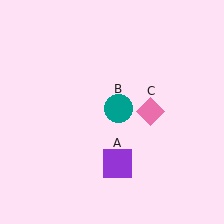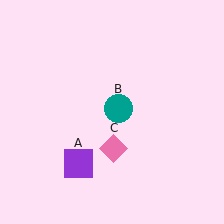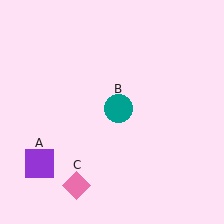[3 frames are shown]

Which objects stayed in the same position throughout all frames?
Teal circle (object B) remained stationary.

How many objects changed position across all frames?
2 objects changed position: purple square (object A), pink diamond (object C).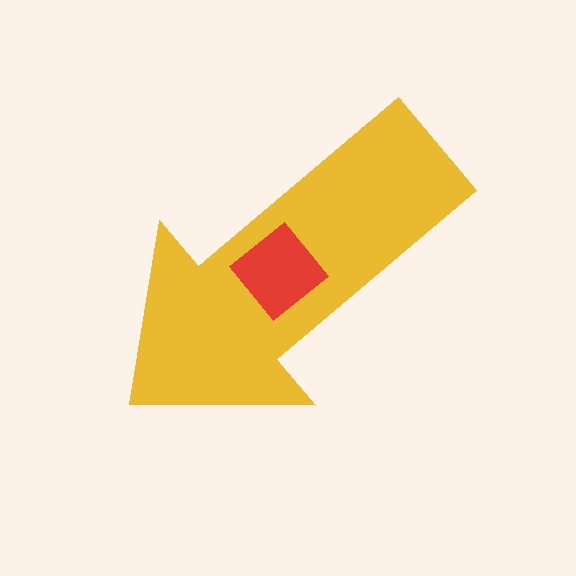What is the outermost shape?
The yellow arrow.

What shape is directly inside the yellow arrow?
The red diamond.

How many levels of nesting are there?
2.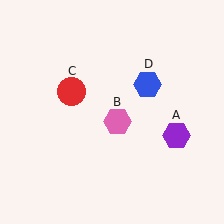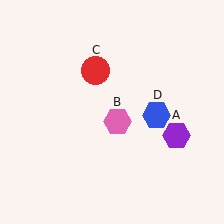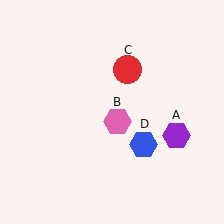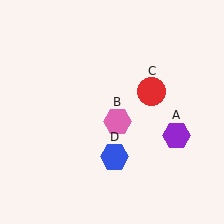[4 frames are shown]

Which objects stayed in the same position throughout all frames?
Purple hexagon (object A) and pink hexagon (object B) remained stationary.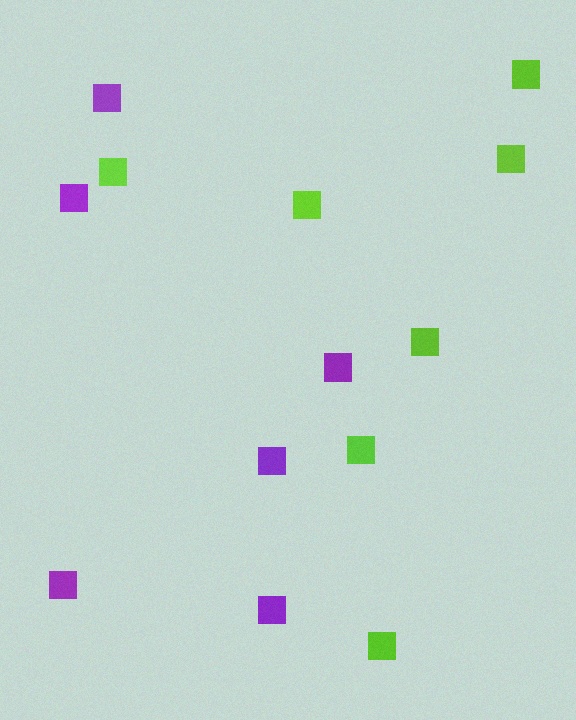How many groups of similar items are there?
There are 2 groups: one group of purple squares (6) and one group of lime squares (7).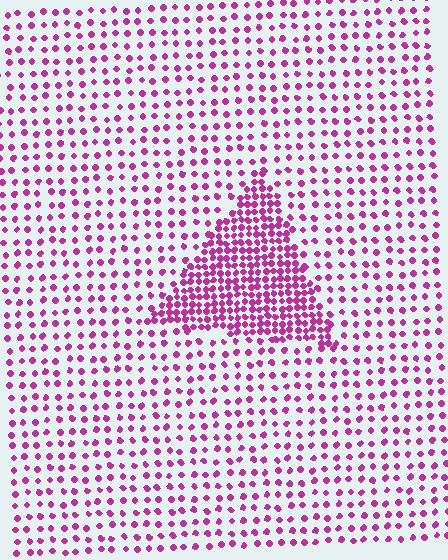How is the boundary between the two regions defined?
The boundary is defined by a change in element density (approximately 2.6x ratio). All elements are the same color, size, and shape.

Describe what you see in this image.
The image contains small magenta elements arranged at two different densities. A triangle-shaped region is visible where the elements are more densely packed than the surrounding area.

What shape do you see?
I see a triangle.